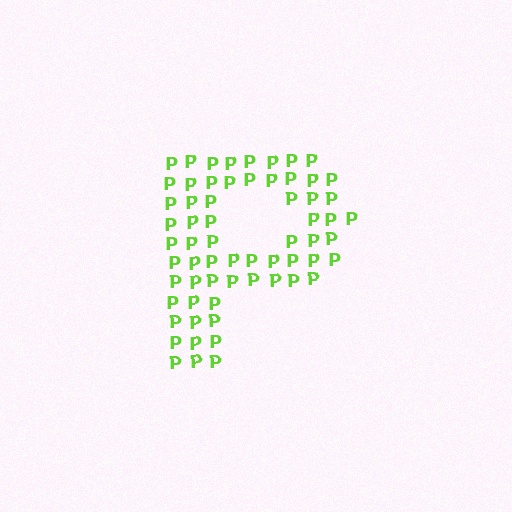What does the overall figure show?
The overall figure shows the letter P.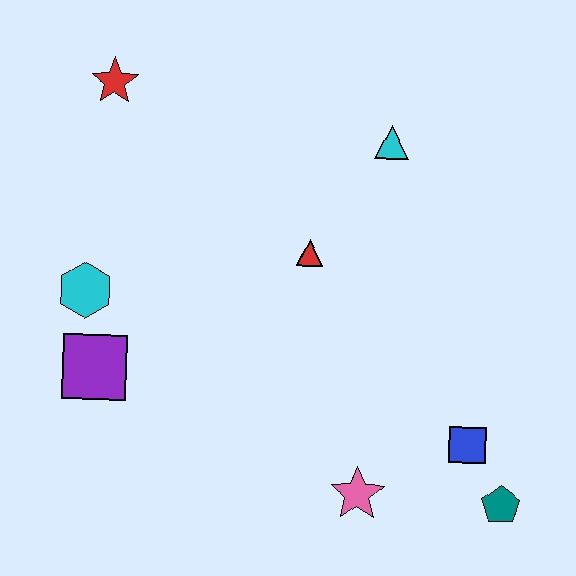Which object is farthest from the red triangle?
The teal pentagon is farthest from the red triangle.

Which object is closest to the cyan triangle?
The red triangle is closest to the cyan triangle.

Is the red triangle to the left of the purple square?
No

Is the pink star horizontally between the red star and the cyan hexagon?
No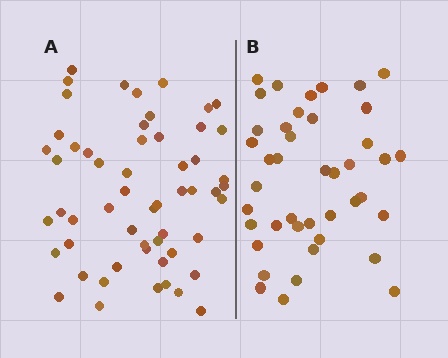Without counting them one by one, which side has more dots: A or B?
Region A (the left region) has more dots.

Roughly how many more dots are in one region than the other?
Region A has approximately 15 more dots than region B.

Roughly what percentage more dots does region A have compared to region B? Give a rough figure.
About 35% more.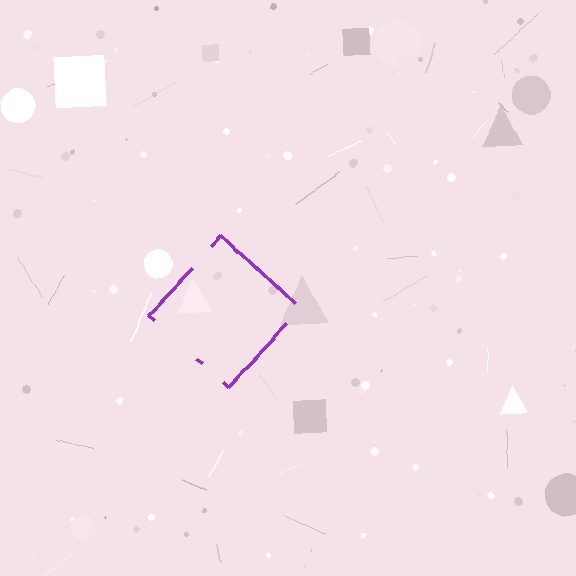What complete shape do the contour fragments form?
The contour fragments form a diamond.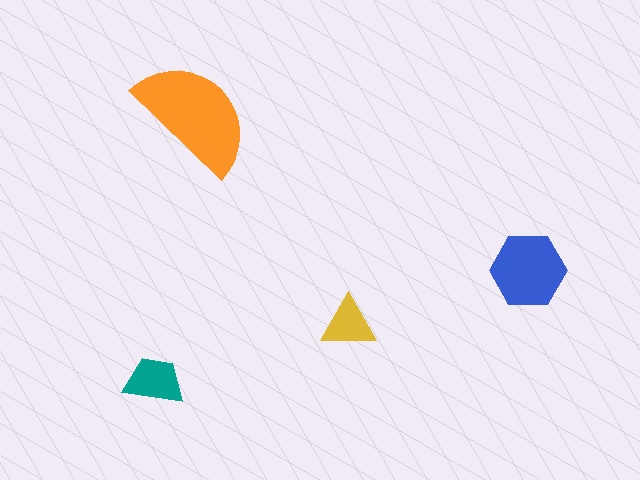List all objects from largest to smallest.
The orange semicircle, the blue hexagon, the teal trapezoid, the yellow triangle.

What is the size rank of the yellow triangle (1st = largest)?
4th.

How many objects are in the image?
There are 4 objects in the image.